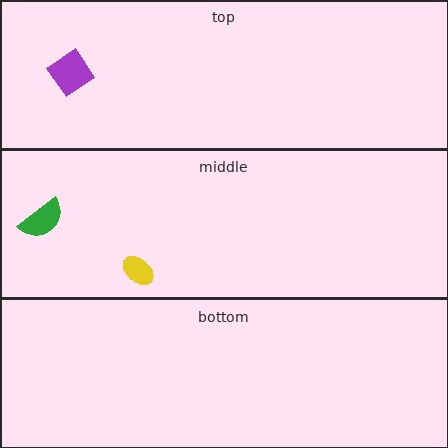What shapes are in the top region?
The purple diamond.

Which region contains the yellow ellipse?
The middle region.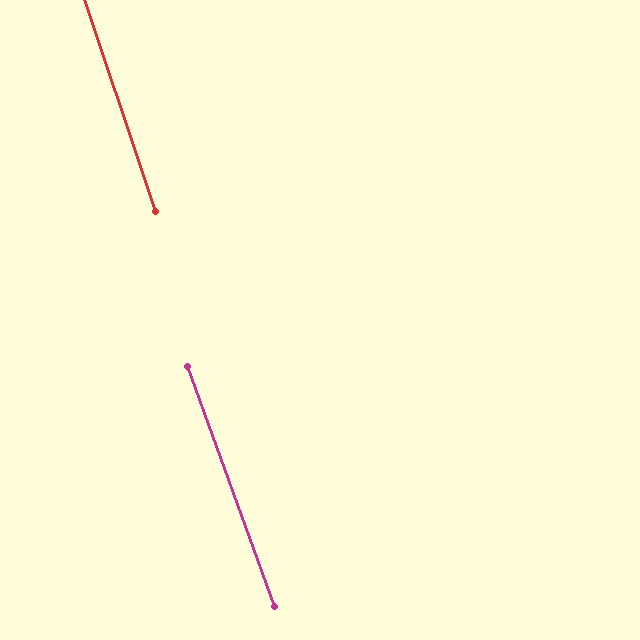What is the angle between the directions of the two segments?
Approximately 2 degrees.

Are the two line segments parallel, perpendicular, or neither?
Parallel — their directions differ by only 1.7°.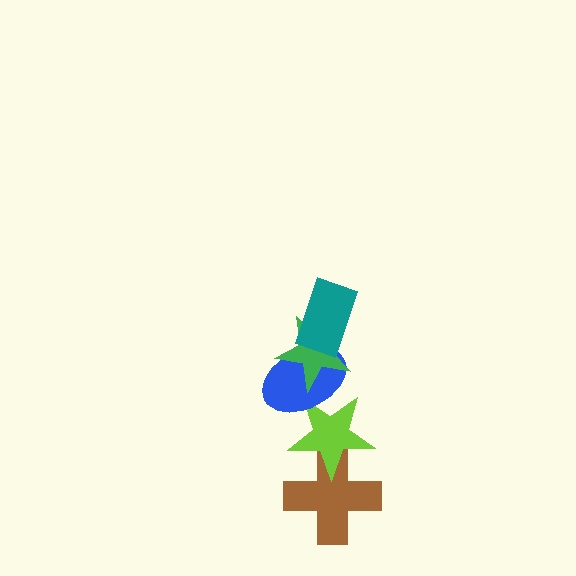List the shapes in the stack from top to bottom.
From top to bottom: the teal rectangle, the green star, the blue ellipse, the lime star, the brown cross.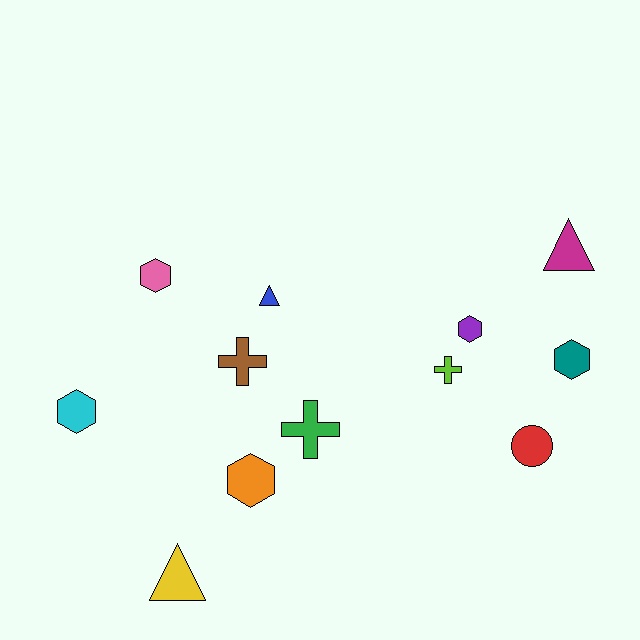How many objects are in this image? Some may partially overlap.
There are 12 objects.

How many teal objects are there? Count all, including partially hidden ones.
There is 1 teal object.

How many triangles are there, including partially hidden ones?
There are 3 triangles.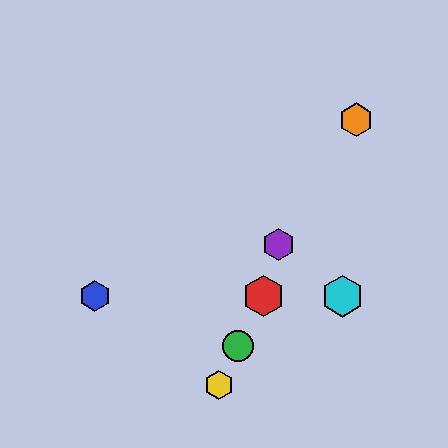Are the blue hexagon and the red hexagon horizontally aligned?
Yes, both are at y≈296.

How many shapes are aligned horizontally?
3 shapes (the red hexagon, the blue hexagon, the cyan hexagon) are aligned horizontally.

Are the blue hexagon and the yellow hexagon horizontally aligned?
No, the blue hexagon is at y≈296 and the yellow hexagon is at y≈385.